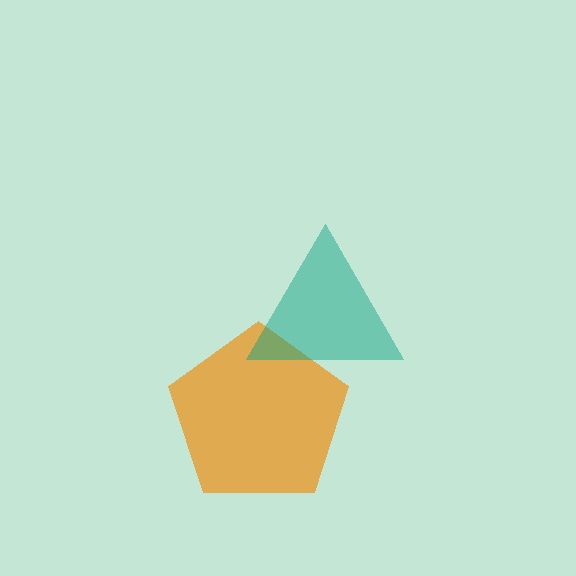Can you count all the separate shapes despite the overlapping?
Yes, there are 2 separate shapes.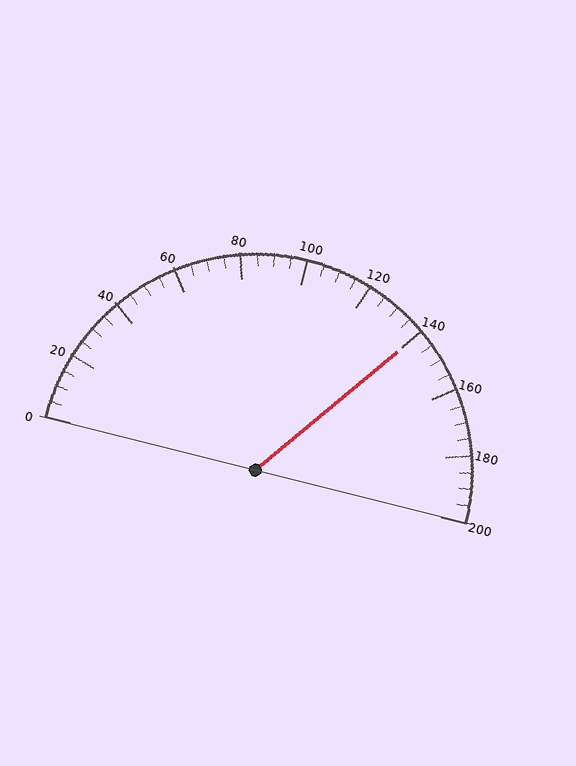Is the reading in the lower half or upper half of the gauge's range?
The reading is in the upper half of the range (0 to 200).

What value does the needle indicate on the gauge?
The needle indicates approximately 140.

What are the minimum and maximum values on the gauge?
The gauge ranges from 0 to 200.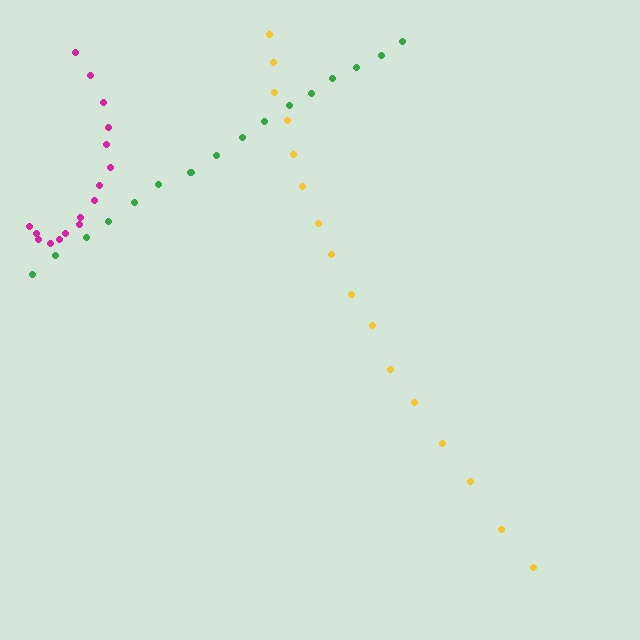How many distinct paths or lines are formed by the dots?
There are 3 distinct paths.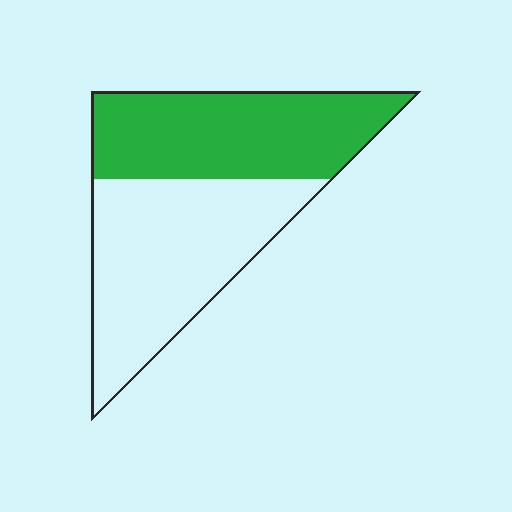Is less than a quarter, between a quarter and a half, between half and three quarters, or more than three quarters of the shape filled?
Between a quarter and a half.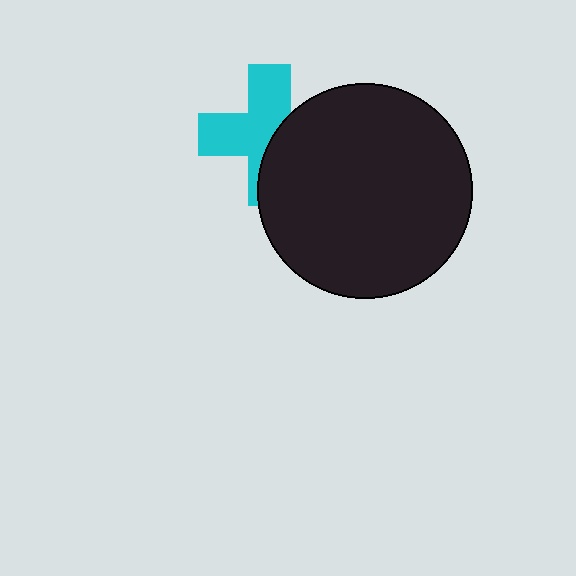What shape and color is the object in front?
The object in front is a black circle.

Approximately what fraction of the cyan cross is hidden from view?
Roughly 42% of the cyan cross is hidden behind the black circle.